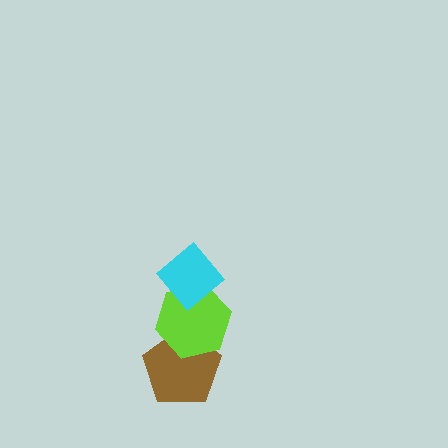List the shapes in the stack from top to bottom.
From top to bottom: the cyan diamond, the lime hexagon, the brown pentagon.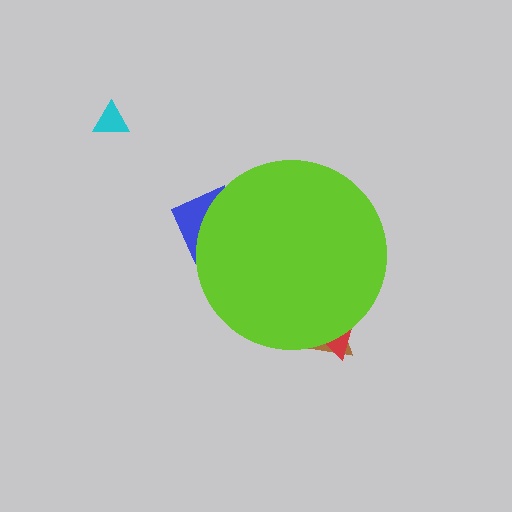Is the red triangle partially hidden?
Yes, the red triangle is partially hidden behind the lime circle.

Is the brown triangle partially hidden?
Yes, the brown triangle is partially hidden behind the lime circle.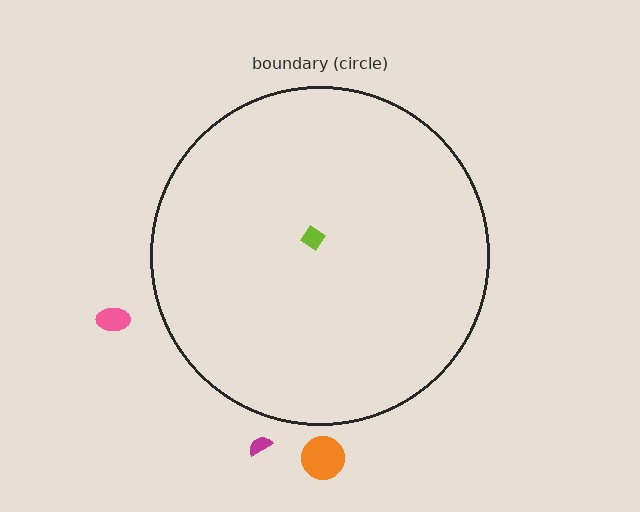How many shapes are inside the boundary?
1 inside, 3 outside.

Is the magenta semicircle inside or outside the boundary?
Outside.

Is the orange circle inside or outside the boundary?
Outside.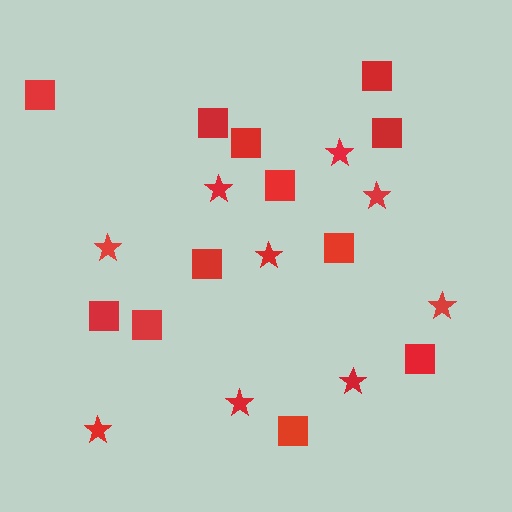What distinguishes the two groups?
There are 2 groups: one group of stars (9) and one group of squares (12).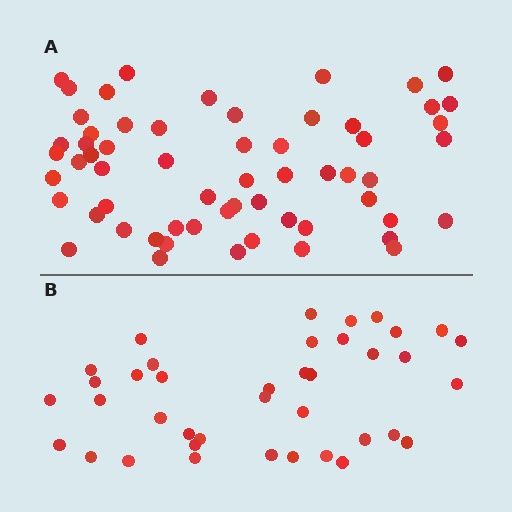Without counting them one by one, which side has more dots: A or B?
Region A (the top region) has more dots.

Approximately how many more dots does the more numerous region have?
Region A has approximately 20 more dots than region B.